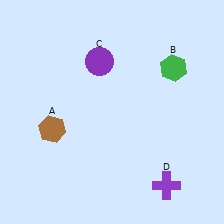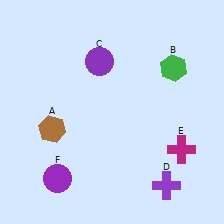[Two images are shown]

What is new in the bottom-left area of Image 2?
A purple circle (F) was added in the bottom-left area of Image 2.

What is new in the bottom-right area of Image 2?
A magenta cross (E) was added in the bottom-right area of Image 2.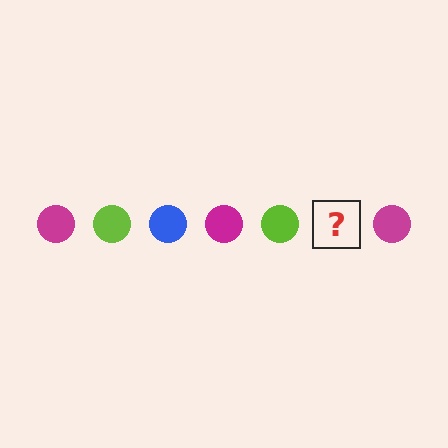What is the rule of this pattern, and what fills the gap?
The rule is that the pattern cycles through magenta, lime, blue circles. The gap should be filled with a blue circle.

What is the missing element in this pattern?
The missing element is a blue circle.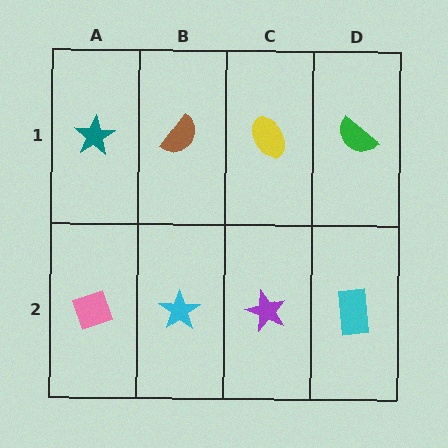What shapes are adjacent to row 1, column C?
A purple star (row 2, column C), a brown semicircle (row 1, column B), a green semicircle (row 1, column D).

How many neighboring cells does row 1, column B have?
3.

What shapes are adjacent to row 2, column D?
A green semicircle (row 1, column D), a purple star (row 2, column C).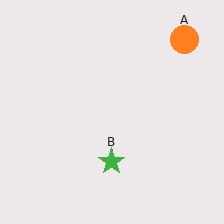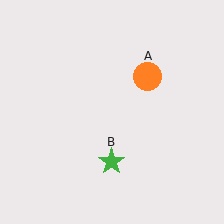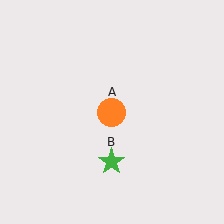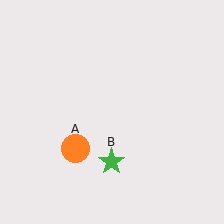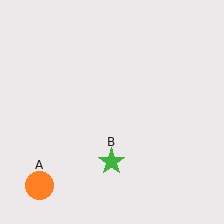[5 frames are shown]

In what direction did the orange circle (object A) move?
The orange circle (object A) moved down and to the left.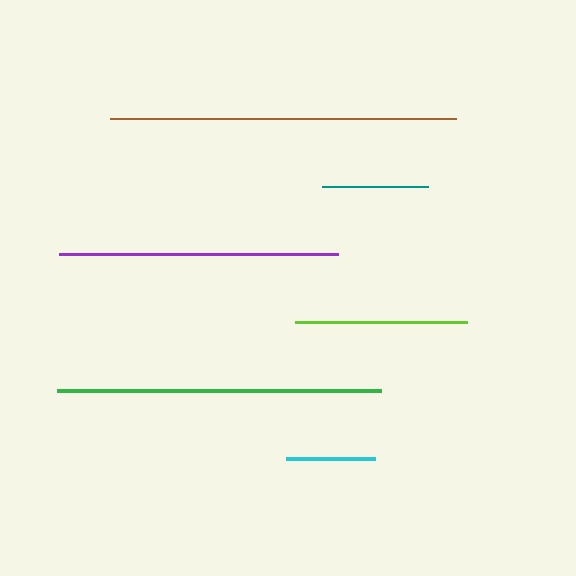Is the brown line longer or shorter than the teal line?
The brown line is longer than the teal line.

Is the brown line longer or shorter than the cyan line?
The brown line is longer than the cyan line.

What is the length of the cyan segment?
The cyan segment is approximately 90 pixels long.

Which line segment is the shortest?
The cyan line is the shortest at approximately 90 pixels.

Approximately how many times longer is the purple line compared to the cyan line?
The purple line is approximately 3.1 times the length of the cyan line.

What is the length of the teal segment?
The teal segment is approximately 106 pixels long.